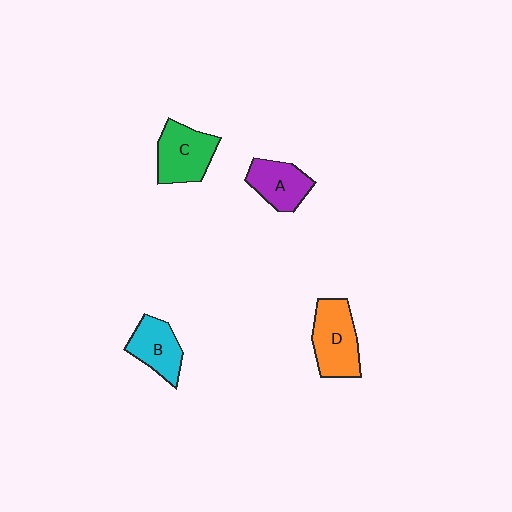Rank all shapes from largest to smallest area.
From largest to smallest: D (orange), C (green), A (purple), B (cyan).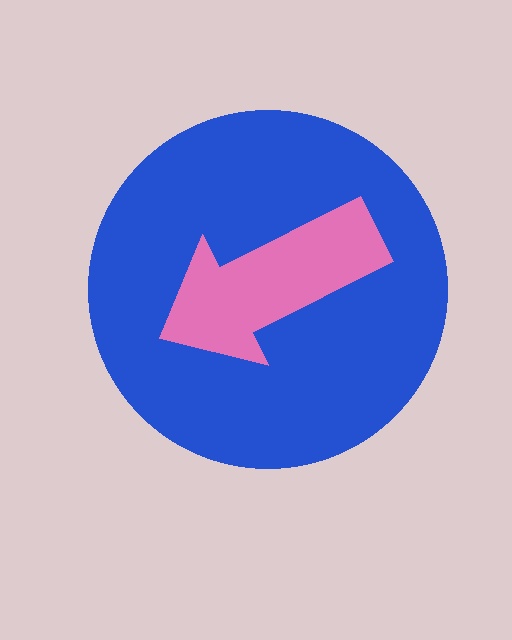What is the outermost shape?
The blue circle.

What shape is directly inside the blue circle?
The pink arrow.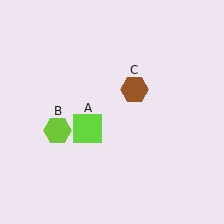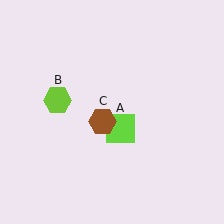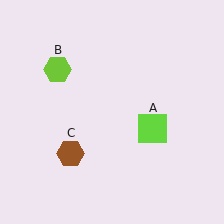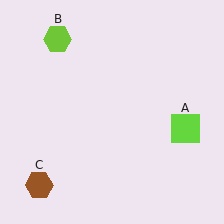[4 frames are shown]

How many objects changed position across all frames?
3 objects changed position: lime square (object A), lime hexagon (object B), brown hexagon (object C).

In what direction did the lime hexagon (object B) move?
The lime hexagon (object B) moved up.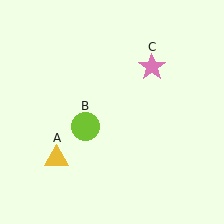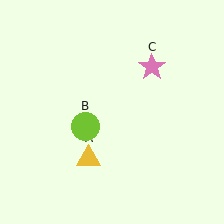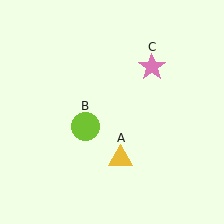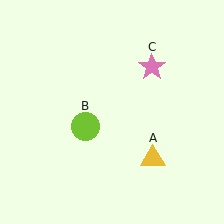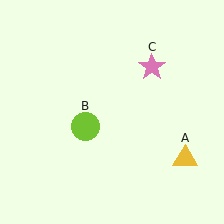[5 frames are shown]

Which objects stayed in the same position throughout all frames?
Lime circle (object B) and pink star (object C) remained stationary.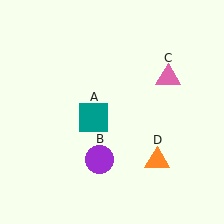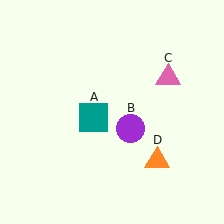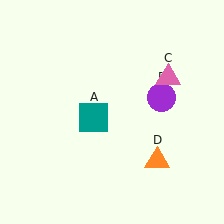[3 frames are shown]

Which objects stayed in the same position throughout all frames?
Teal square (object A) and pink triangle (object C) and orange triangle (object D) remained stationary.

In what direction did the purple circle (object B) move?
The purple circle (object B) moved up and to the right.